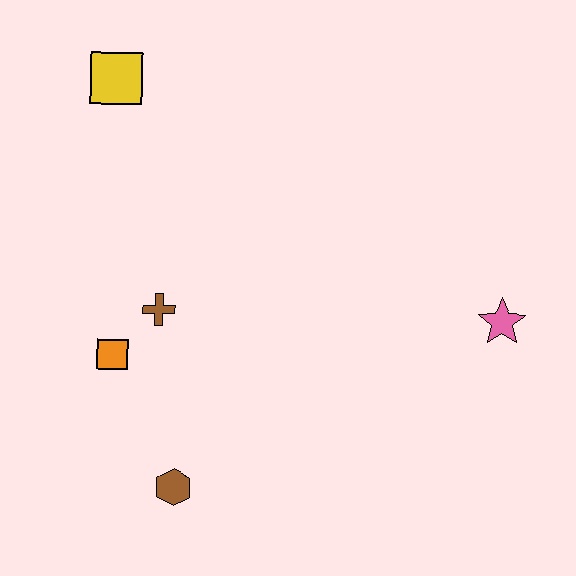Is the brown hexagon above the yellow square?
No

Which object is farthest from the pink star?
The yellow square is farthest from the pink star.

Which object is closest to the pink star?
The brown cross is closest to the pink star.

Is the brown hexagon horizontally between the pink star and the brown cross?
Yes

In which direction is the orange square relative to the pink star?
The orange square is to the left of the pink star.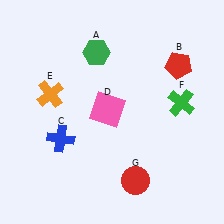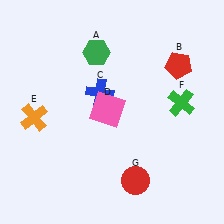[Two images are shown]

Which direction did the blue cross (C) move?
The blue cross (C) moved up.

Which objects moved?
The objects that moved are: the blue cross (C), the orange cross (E).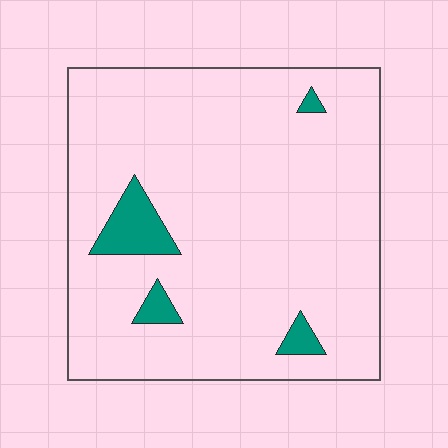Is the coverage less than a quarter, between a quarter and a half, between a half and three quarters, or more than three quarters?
Less than a quarter.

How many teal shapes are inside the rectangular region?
4.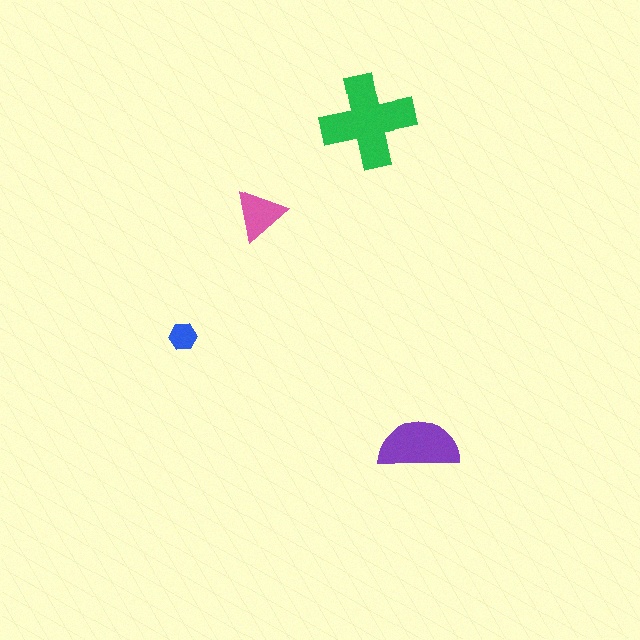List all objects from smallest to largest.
The blue hexagon, the pink triangle, the purple semicircle, the green cross.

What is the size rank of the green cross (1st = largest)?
1st.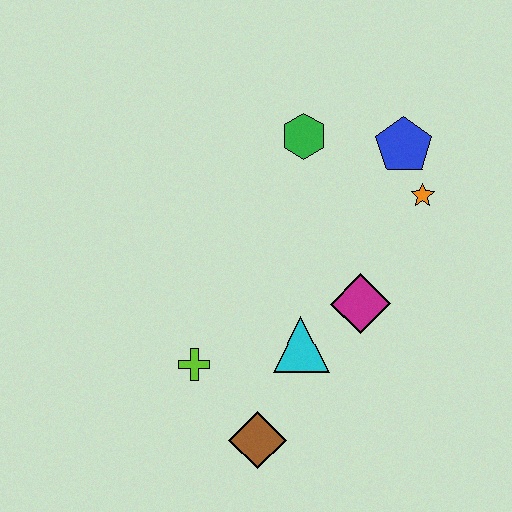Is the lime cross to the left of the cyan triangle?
Yes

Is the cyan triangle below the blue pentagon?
Yes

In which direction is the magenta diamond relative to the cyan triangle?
The magenta diamond is to the right of the cyan triangle.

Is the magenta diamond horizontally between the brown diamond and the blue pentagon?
Yes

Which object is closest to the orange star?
The blue pentagon is closest to the orange star.